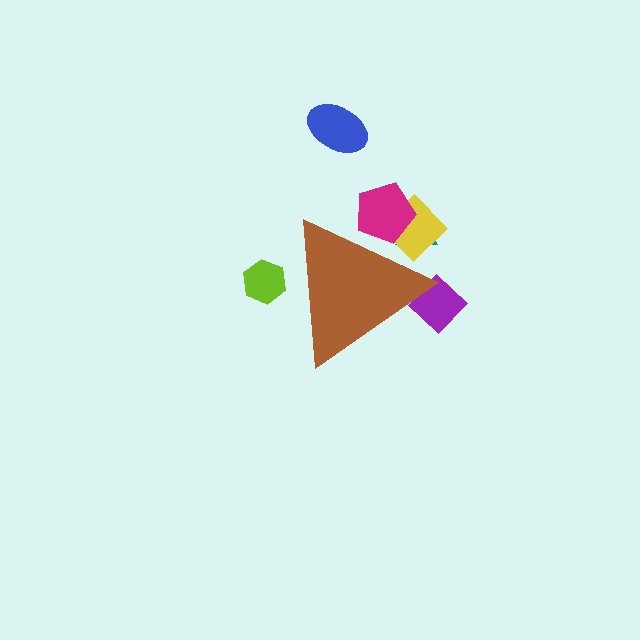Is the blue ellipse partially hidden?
No, the blue ellipse is fully visible.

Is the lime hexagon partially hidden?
Yes, the lime hexagon is partially hidden behind the brown triangle.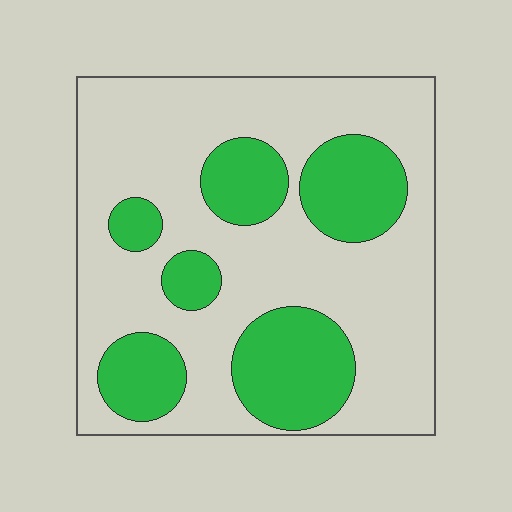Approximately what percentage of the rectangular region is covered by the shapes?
Approximately 30%.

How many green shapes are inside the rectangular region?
6.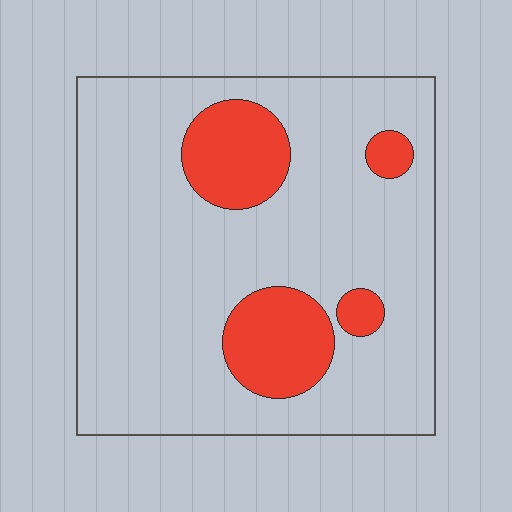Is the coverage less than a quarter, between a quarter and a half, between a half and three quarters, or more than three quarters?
Less than a quarter.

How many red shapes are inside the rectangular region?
4.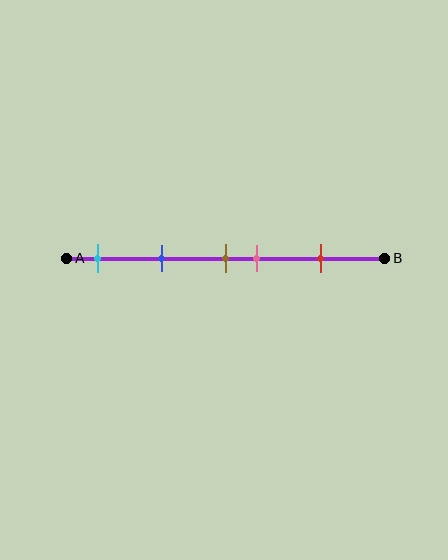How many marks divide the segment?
There are 5 marks dividing the segment.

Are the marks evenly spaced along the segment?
No, the marks are not evenly spaced.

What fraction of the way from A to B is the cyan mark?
The cyan mark is approximately 10% (0.1) of the way from A to B.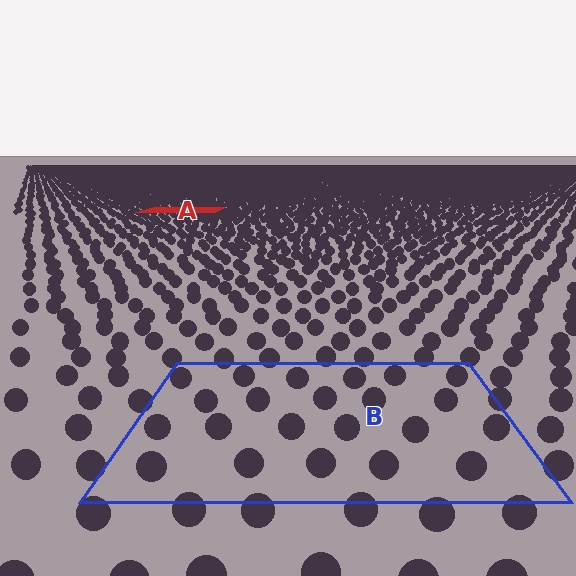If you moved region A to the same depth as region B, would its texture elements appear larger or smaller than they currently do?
They would appear larger. At a closer depth, the same texture elements are projected at a bigger on-screen size.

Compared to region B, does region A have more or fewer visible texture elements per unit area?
Region A has more texture elements per unit area — they are packed more densely because it is farther away.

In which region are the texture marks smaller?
The texture marks are smaller in region A, because it is farther away.